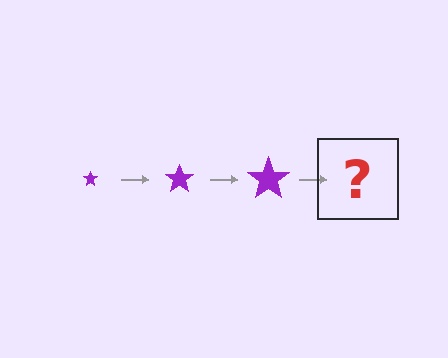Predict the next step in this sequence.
The next step is a purple star, larger than the previous one.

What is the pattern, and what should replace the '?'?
The pattern is that the star gets progressively larger each step. The '?' should be a purple star, larger than the previous one.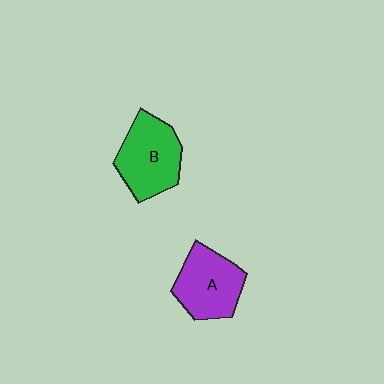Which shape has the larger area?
Shape B (green).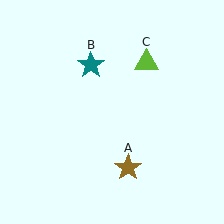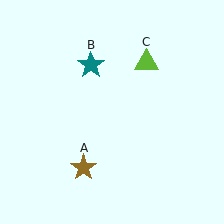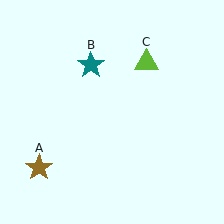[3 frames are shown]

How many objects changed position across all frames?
1 object changed position: brown star (object A).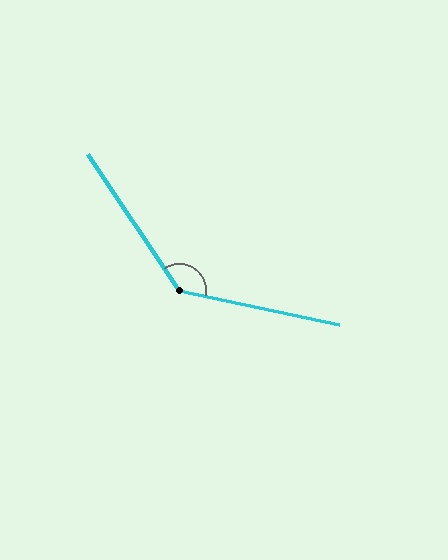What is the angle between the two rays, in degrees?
Approximately 135 degrees.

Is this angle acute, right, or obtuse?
It is obtuse.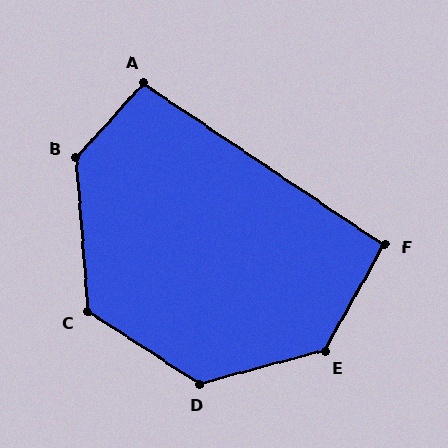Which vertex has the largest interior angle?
E, at approximately 134 degrees.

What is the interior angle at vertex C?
Approximately 127 degrees (obtuse).